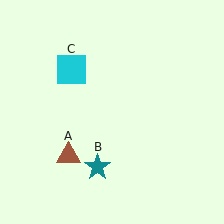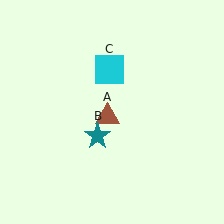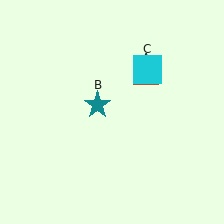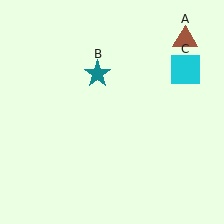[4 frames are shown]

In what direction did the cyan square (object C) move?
The cyan square (object C) moved right.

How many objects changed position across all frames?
3 objects changed position: brown triangle (object A), teal star (object B), cyan square (object C).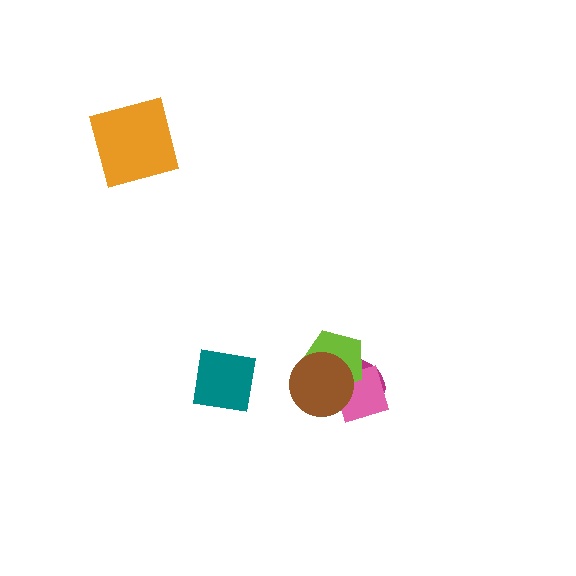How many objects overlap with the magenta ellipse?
3 objects overlap with the magenta ellipse.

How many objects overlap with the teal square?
0 objects overlap with the teal square.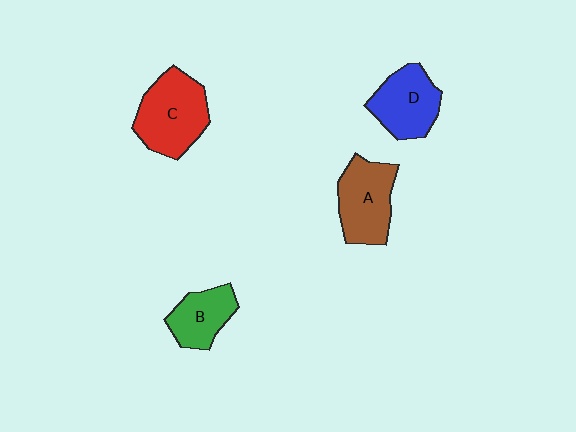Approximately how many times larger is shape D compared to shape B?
Approximately 1.3 times.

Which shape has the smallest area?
Shape B (green).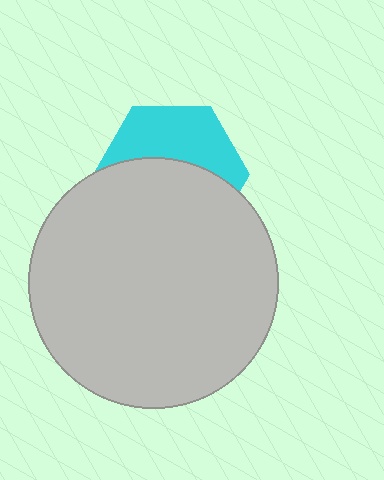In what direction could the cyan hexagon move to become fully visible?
The cyan hexagon could move up. That would shift it out from behind the light gray circle entirely.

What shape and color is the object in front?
The object in front is a light gray circle.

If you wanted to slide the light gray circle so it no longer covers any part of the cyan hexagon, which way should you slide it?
Slide it down — that is the most direct way to separate the two shapes.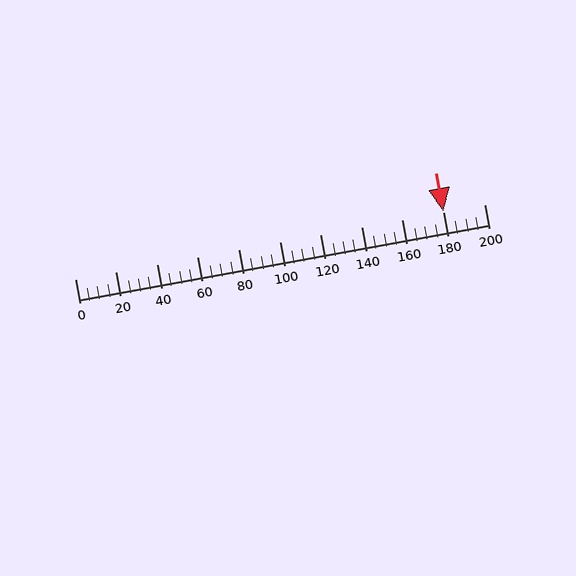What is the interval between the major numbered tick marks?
The major tick marks are spaced 20 units apart.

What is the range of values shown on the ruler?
The ruler shows values from 0 to 200.